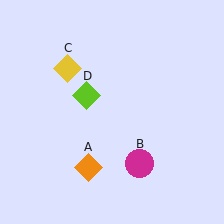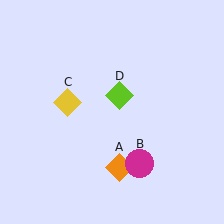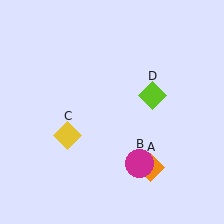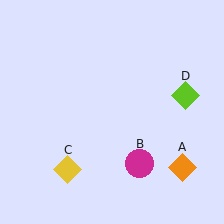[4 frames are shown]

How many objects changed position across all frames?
3 objects changed position: orange diamond (object A), yellow diamond (object C), lime diamond (object D).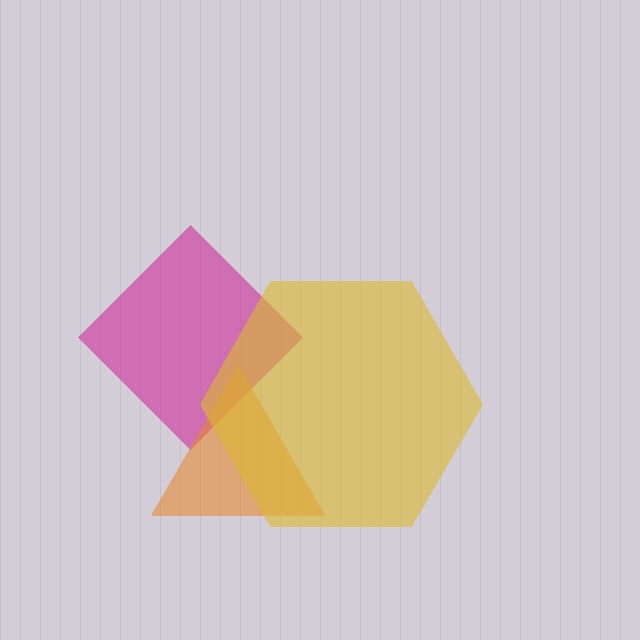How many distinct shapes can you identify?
There are 3 distinct shapes: a magenta diamond, an orange triangle, a yellow hexagon.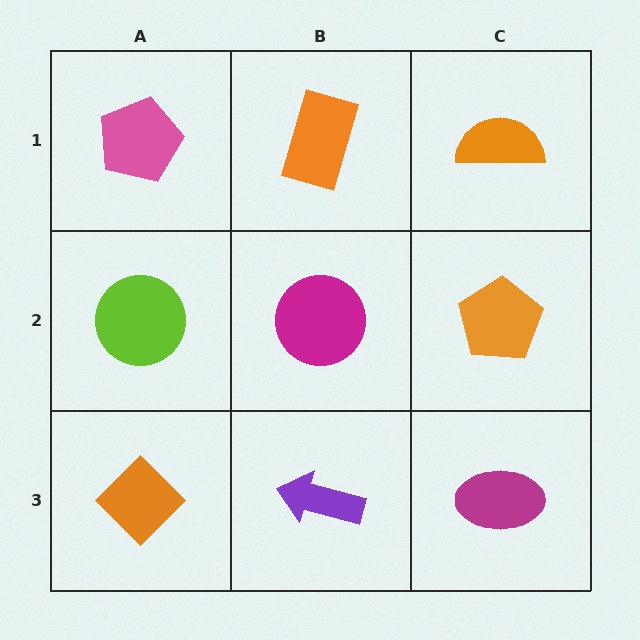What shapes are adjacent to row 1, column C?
An orange pentagon (row 2, column C), an orange rectangle (row 1, column B).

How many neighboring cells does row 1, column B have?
3.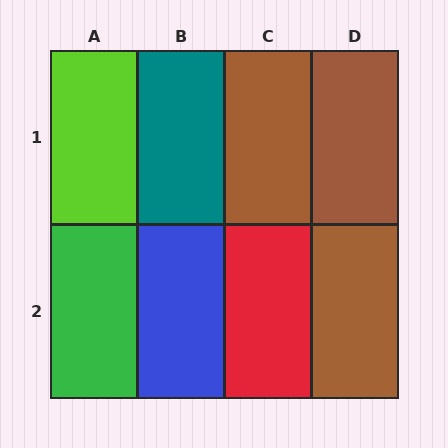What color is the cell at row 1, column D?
Brown.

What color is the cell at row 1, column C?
Brown.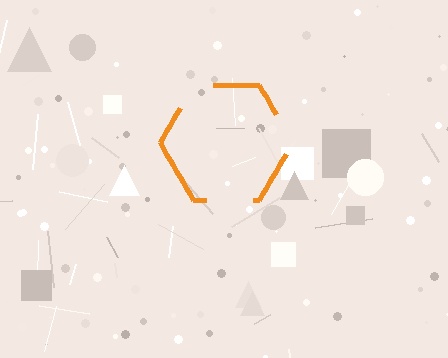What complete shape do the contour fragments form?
The contour fragments form a hexagon.